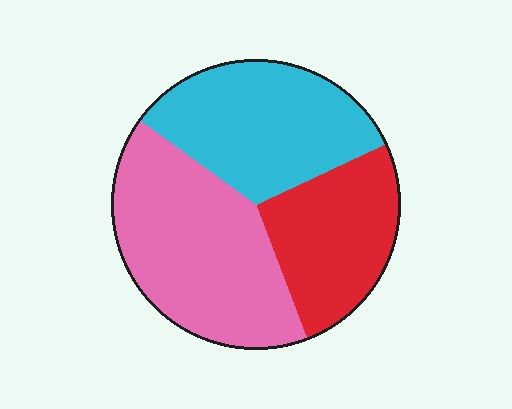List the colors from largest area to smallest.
From largest to smallest: pink, cyan, red.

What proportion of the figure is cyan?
Cyan covers 33% of the figure.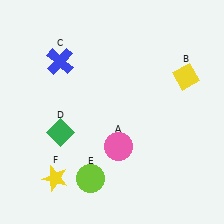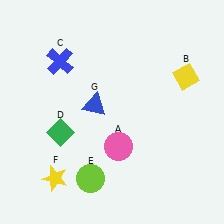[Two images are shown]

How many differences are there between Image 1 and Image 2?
There is 1 difference between the two images.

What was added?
A blue triangle (G) was added in Image 2.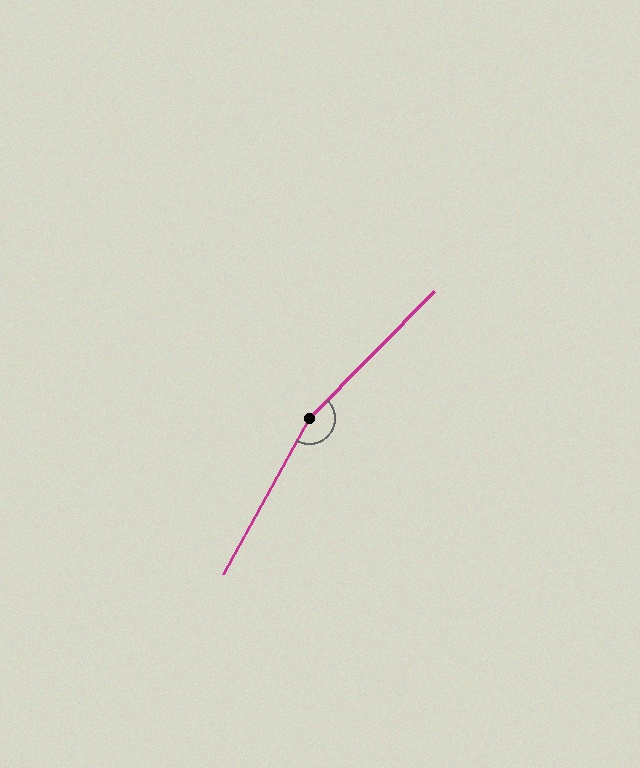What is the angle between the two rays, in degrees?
Approximately 164 degrees.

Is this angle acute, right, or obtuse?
It is obtuse.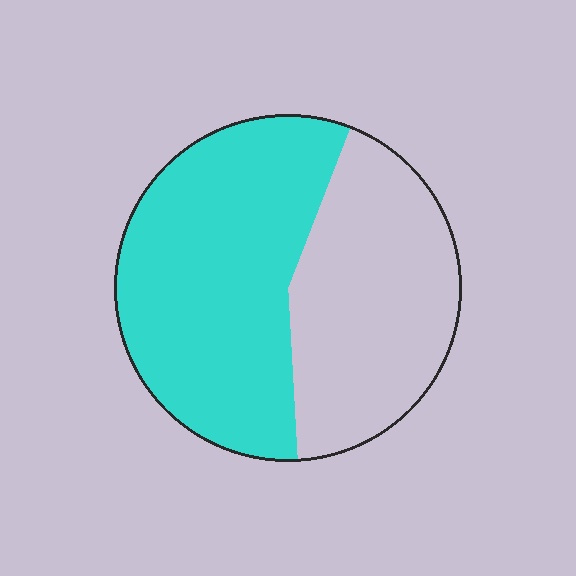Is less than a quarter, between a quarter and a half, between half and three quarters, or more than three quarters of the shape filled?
Between half and three quarters.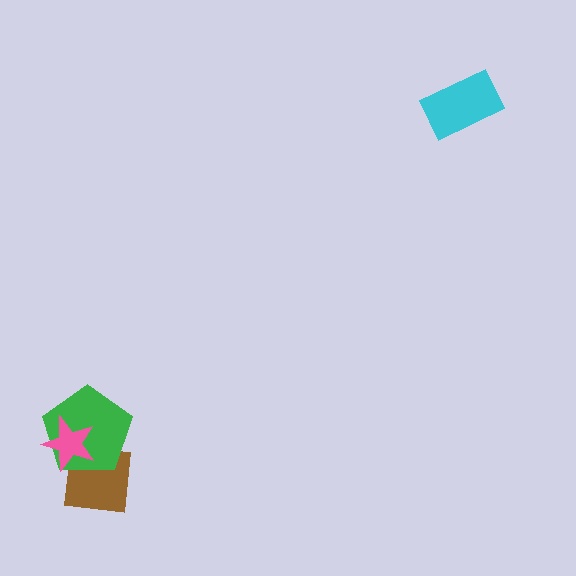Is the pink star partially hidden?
No, no other shape covers it.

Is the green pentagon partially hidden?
Yes, it is partially covered by another shape.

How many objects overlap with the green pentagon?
2 objects overlap with the green pentagon.